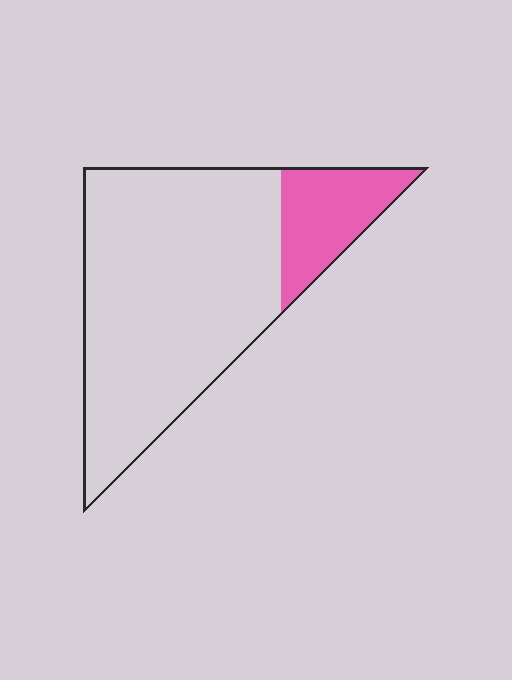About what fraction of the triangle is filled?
About one fifth (1/5).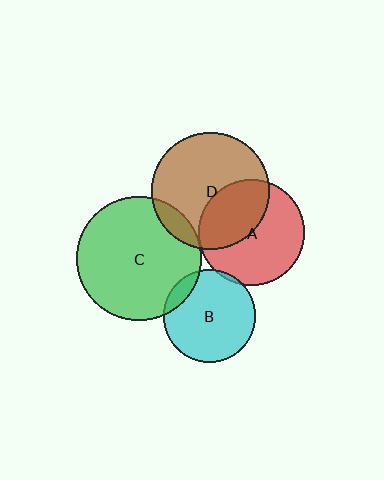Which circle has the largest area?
Circle C (green).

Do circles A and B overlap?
Yes.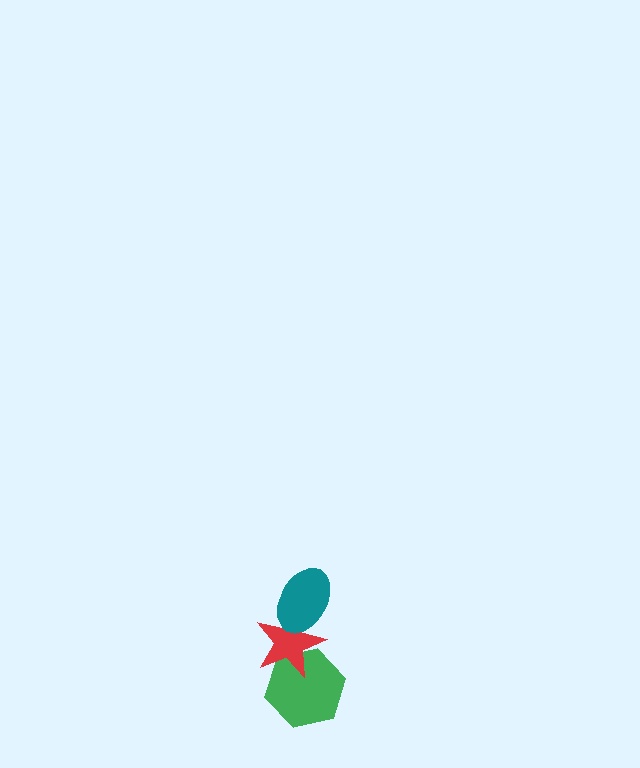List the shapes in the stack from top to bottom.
From top to bottom: the teal ellipse, the red star, the green hexagon.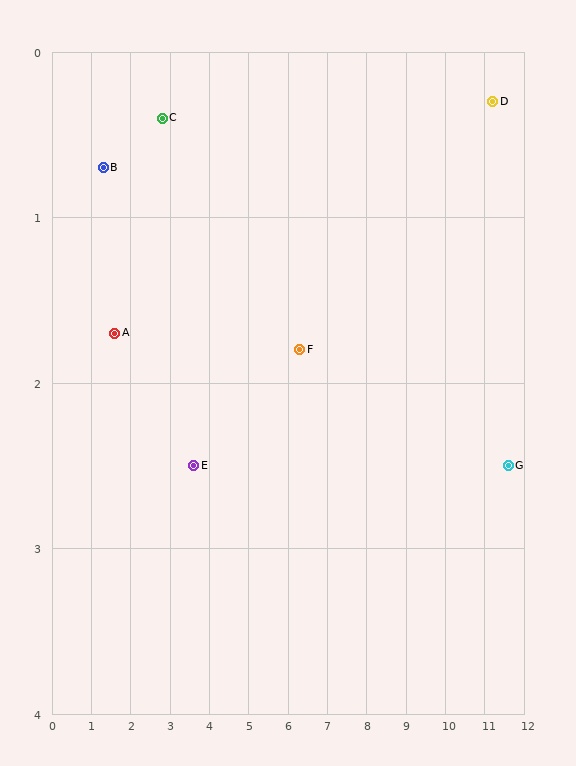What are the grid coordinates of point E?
Point E is at approximately (3.6, 2.5).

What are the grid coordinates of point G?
Point G is at approximately (11.6, 2.5).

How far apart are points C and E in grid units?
Points C and E are about 2.2 grid units apart.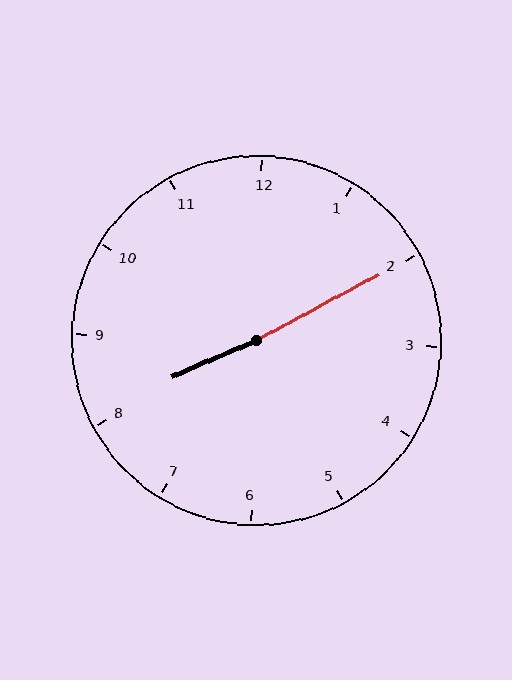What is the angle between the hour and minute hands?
Approximately 175 degrees.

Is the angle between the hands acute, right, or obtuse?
It is obtuse.